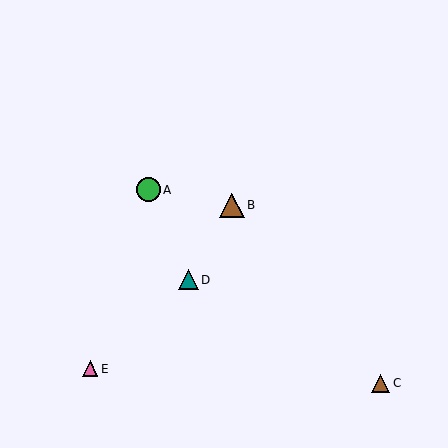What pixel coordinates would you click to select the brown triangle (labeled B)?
Click at (232, 205) to select the brown triangle B.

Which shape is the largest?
The brown triangle (labeled B) is the largest.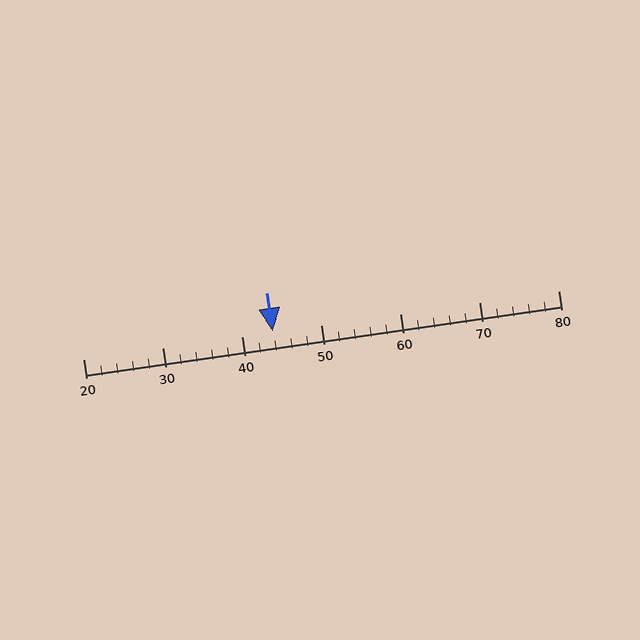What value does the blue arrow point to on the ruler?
The blue arrow points to approximately 44.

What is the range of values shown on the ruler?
The ruler shows values from 20 to 80.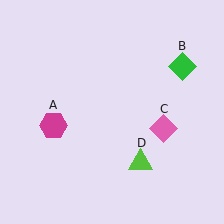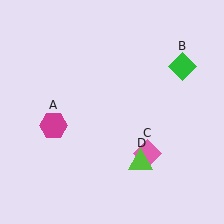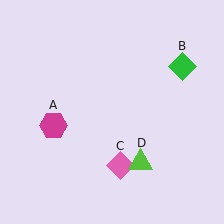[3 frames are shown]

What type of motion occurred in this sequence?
The pink diamond (object C) rotated clockwise around the center of the scene.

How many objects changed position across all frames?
1 object changed position: pink diamond (object C).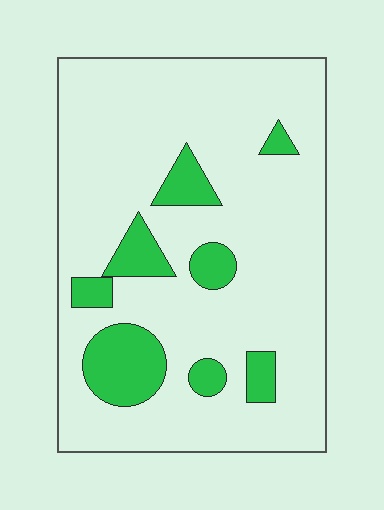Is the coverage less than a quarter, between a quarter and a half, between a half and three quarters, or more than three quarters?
Less than a quarter.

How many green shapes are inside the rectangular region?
8.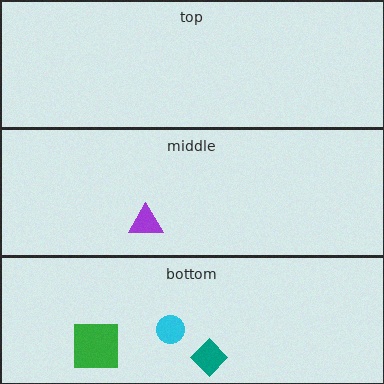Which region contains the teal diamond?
The bottom region.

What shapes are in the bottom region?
The teal diamond, the cyan circle, the green square.